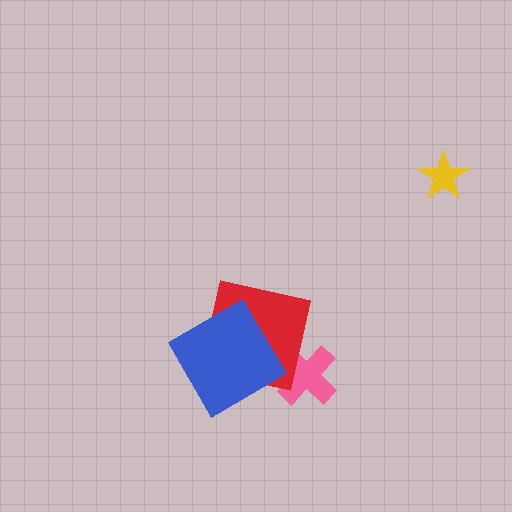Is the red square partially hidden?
Yes, it is partially covered by another shape.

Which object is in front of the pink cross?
The red square is in front of the pink cross.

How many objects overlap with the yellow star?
0 objects overlap with the yellow star.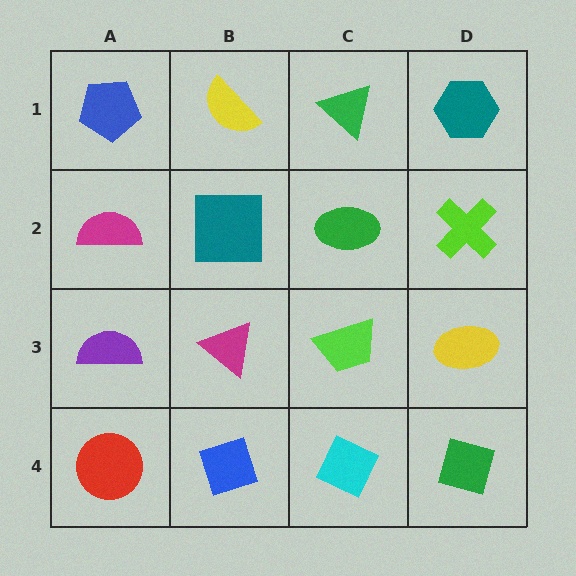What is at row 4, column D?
A green square.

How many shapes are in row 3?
4 shapes.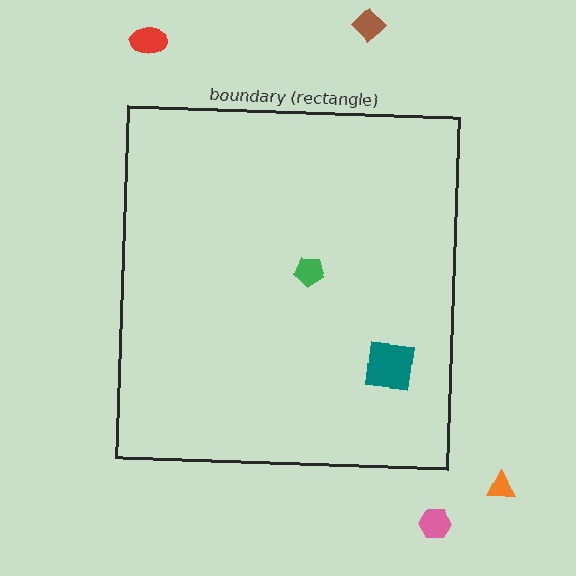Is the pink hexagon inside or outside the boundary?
Outside.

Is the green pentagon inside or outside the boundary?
Inside.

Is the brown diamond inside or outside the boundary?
Outside.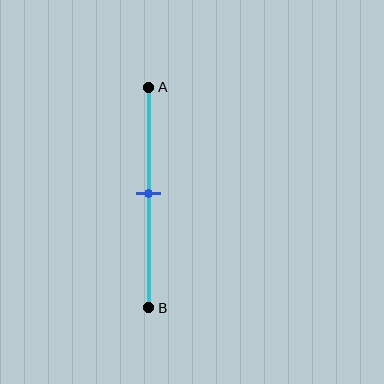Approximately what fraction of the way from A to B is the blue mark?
The blue mark is approximately 50% of the way from A to B.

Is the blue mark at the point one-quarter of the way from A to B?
No, the mark is at about 50% from A, not at the 25% one-quarter point.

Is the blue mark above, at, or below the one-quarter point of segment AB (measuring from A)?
The blue mark is below the one-quarter point of segment AB.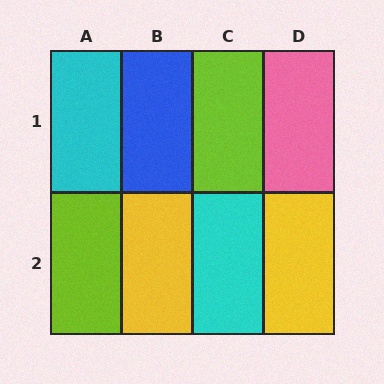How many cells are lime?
2 cells are lime.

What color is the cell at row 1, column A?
Cyan.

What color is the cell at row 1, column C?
Lime.